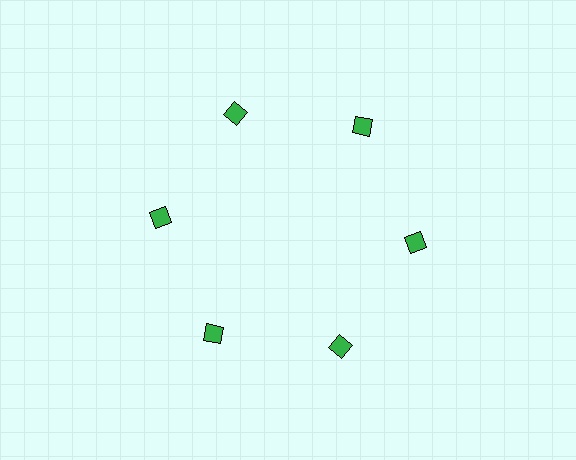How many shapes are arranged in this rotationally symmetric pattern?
There are 6 shapes, arranged in 6 groups of 1.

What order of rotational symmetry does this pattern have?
This pattern has 6-fold rotational symmetry.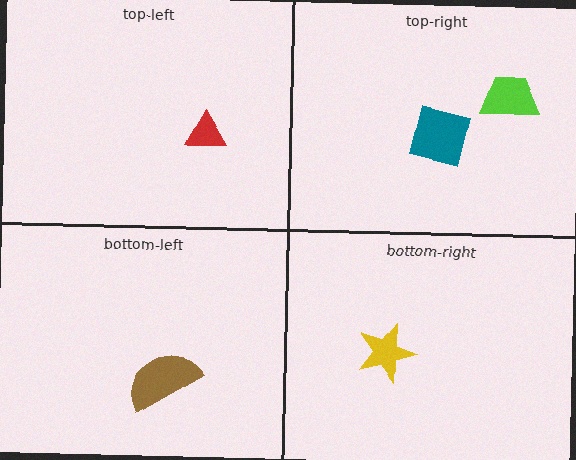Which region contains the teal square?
The top-right region.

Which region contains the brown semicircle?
The bottom-left region.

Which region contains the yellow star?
The bottom-right region.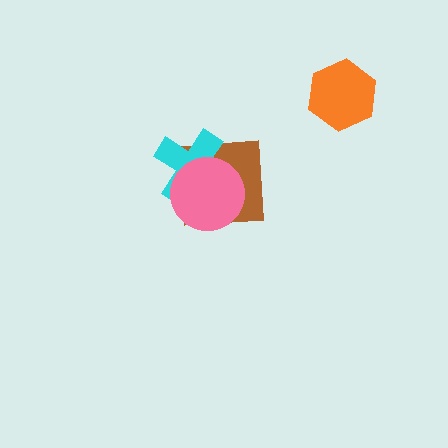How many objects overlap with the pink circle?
2 objects overlap with the pink circle.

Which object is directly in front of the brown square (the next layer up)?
The cyan cross is directly in front of the brown square.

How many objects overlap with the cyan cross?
2 objects overlap with the cyan cross.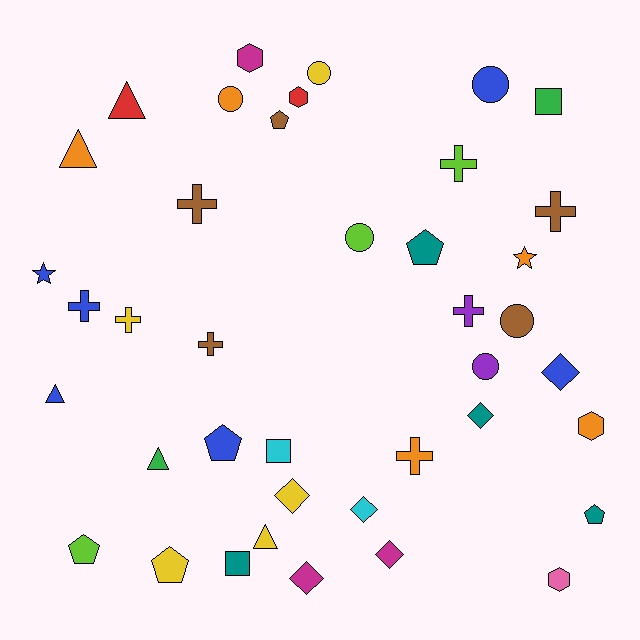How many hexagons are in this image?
There are 4 hexagons.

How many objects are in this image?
There are 40 objects.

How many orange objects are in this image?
There are 5 orange objects.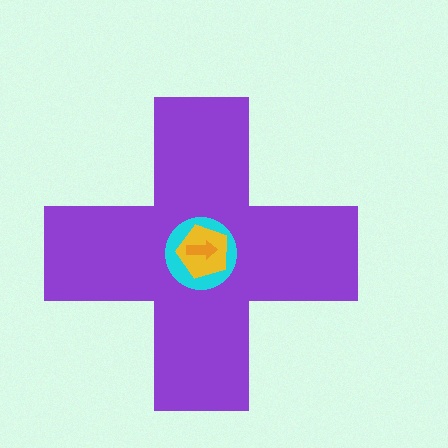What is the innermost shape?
The orange arrow.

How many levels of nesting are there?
4.